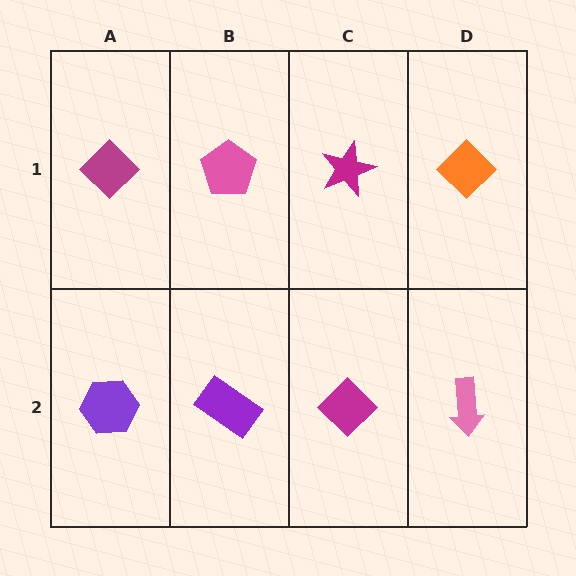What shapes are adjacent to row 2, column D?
An orange diamond (row 1, column D), a magenta diamond (row 2, column C).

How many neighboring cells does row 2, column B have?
3.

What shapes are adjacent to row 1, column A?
A purple hexagon (row 2, column A), a pink pentagon (row 1, column B).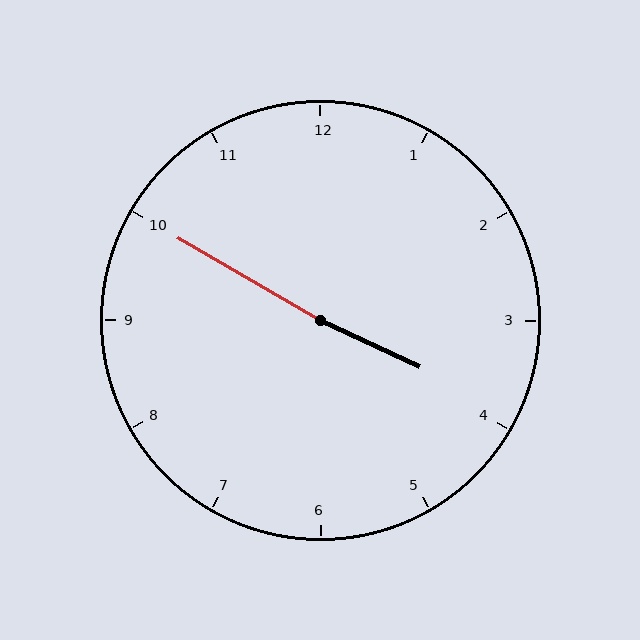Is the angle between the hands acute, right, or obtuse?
It is obtuse.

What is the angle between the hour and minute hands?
Approximately 175 degrees.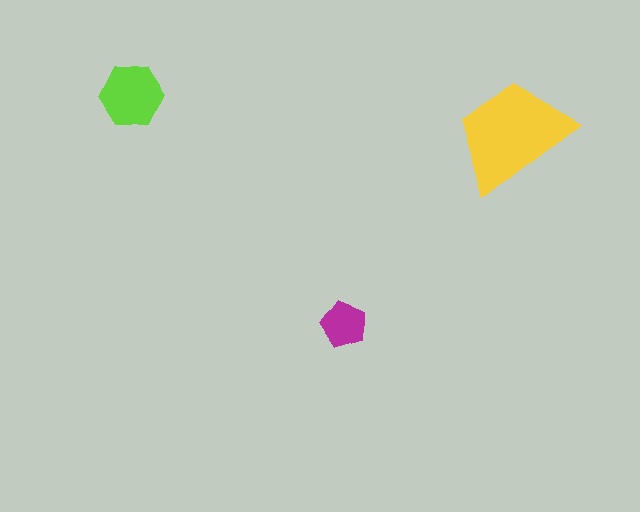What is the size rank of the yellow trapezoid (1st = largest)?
1st.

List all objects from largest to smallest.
The yellow trapezoid, the lime hexagon, the magenta pentagon.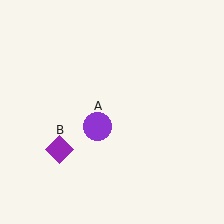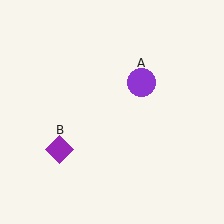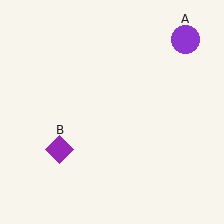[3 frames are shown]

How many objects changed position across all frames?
1 object changed position: purple circle (object A).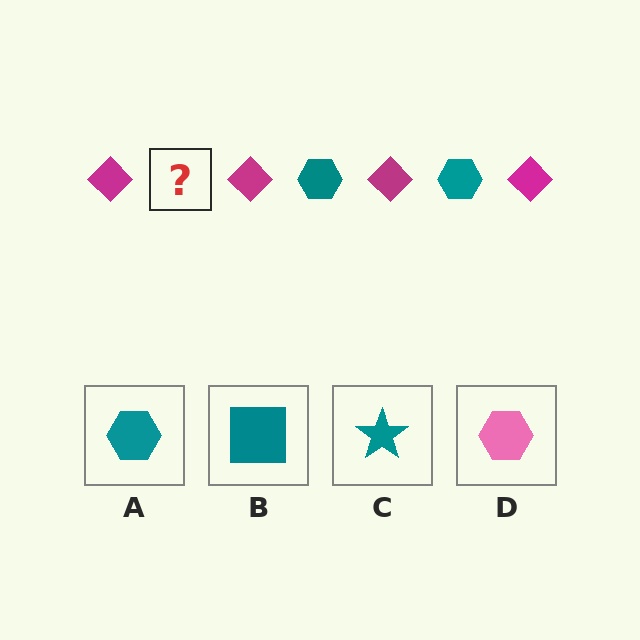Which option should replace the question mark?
Option A.